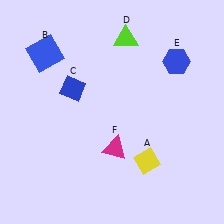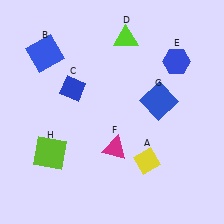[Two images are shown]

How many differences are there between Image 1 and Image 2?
There are 2 differences between the two images.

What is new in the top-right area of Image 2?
A blue square (G) was added in the top-right area of Image 2.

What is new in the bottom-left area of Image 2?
A lime square (H) was added in the bottom-left area of Image 2.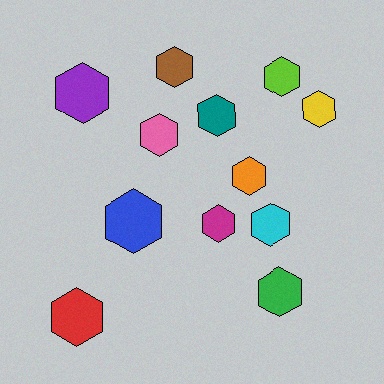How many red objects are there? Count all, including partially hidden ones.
There is 1 red object.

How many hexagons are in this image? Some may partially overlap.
There are 12 hexagons.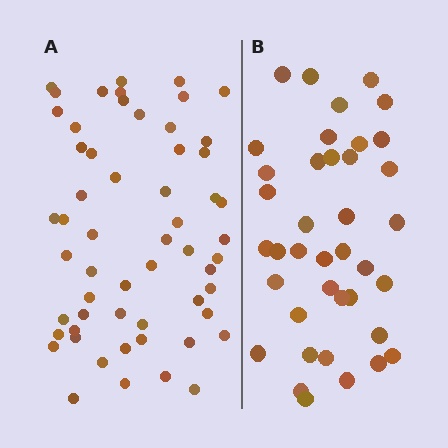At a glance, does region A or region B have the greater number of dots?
Region A (the left region) has more dots.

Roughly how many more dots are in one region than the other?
Region A has approximately 20 more dots than region B.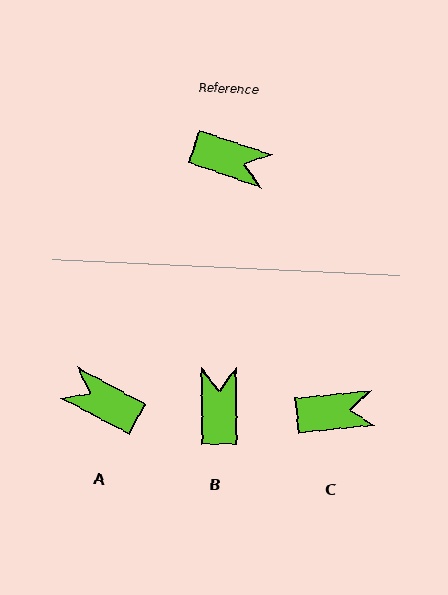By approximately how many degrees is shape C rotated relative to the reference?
Approximately 24 degrees counter-clockwise.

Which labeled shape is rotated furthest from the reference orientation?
A, about 170 degrees away.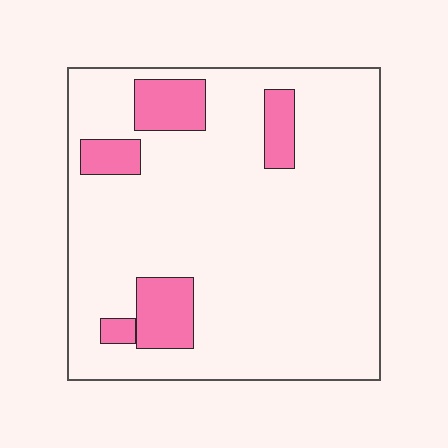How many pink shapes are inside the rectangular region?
5.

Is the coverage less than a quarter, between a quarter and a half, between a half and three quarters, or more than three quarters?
Less than a quarter.